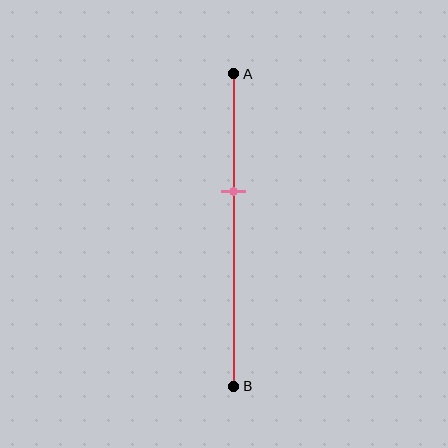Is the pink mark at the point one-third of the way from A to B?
No, the mark is at about 40% from A, not at the 33% one-third point.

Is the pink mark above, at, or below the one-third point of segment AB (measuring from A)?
The pink mark is below the one-third point of segment AB.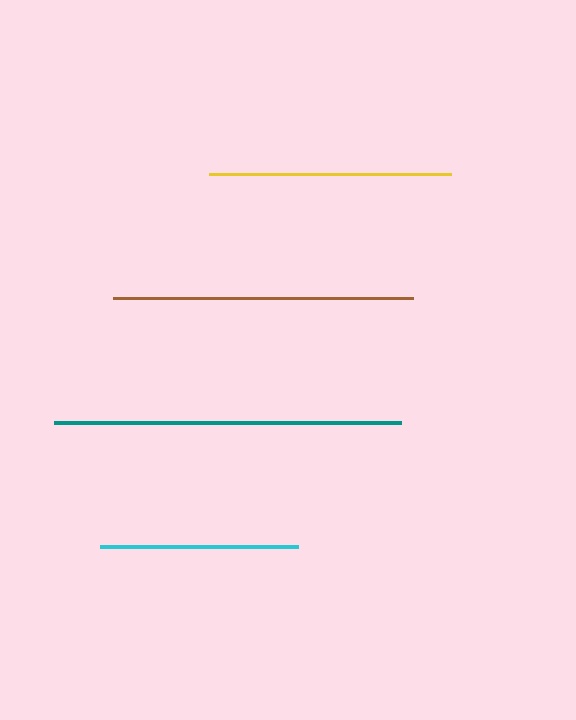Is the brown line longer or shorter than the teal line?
The teal line is longer than the brown line.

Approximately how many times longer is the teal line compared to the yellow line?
The teal line is approximately 1.4 times the length of the yellow line.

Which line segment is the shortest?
The cyan line is the shortest at approximately 198 pixels.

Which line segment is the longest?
The teal line is the longest at approximately 347 pixels.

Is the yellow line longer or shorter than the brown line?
The brown line is longer than the yellow line.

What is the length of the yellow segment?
The yellow segment is approximately 242 pixels long.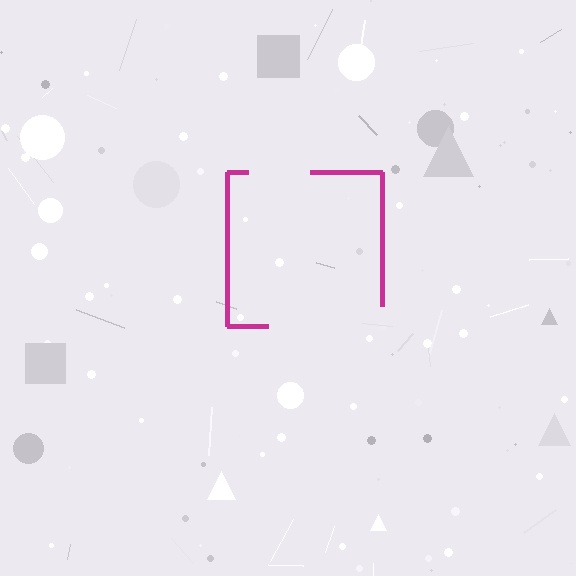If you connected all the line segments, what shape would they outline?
They would outline a square.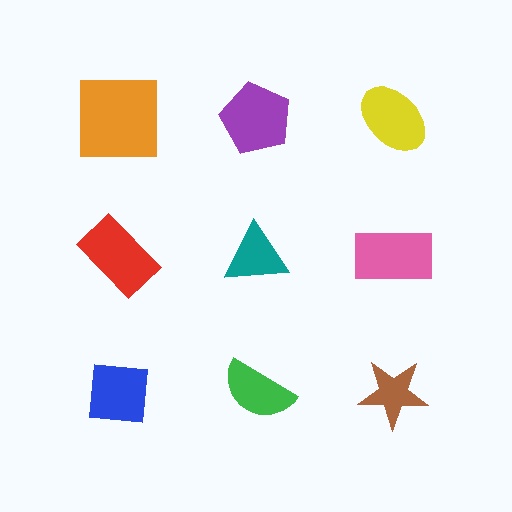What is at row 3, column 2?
A green semicircle.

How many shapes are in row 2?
3 shapes.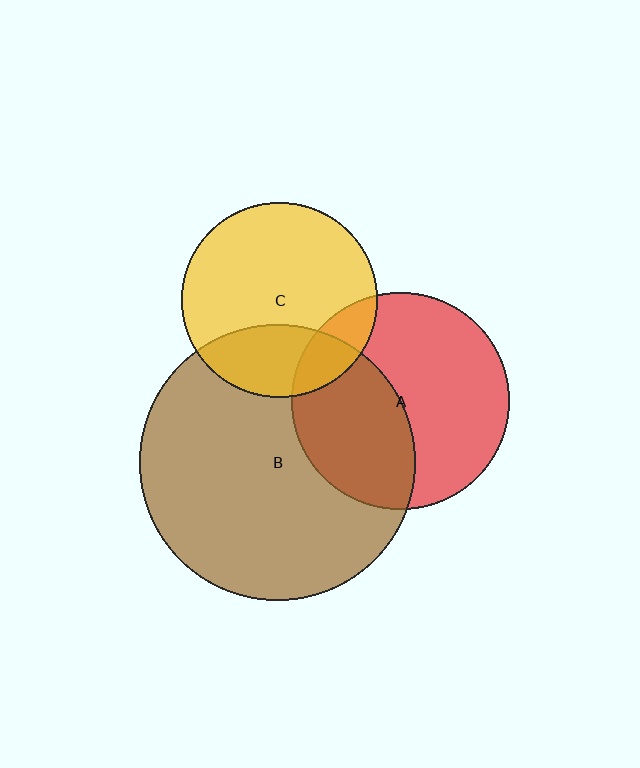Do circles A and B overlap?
Yes.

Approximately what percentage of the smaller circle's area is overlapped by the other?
Approximately 40%.